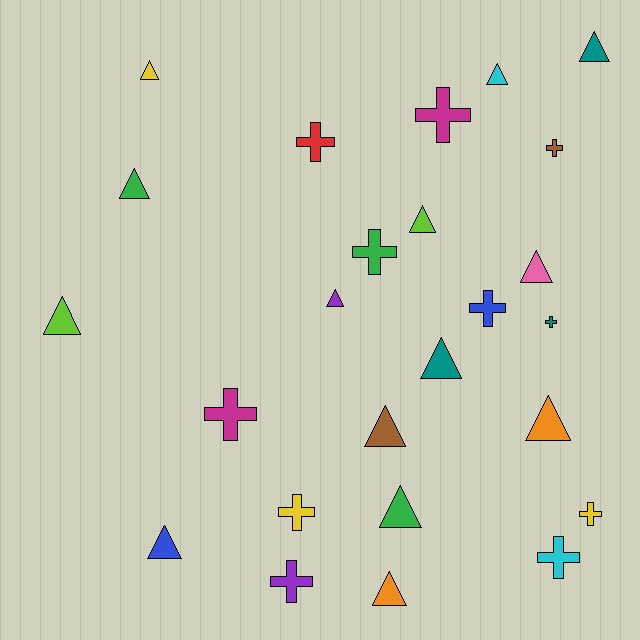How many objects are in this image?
There are 25 objects.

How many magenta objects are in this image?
There are 2 magenta objects.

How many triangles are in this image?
There are 14 triangles.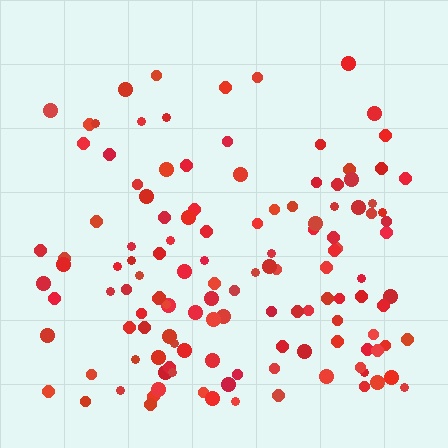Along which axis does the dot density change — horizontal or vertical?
Vertical.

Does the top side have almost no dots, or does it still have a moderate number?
Still a moderate number, just noticeably fewer than the bottom.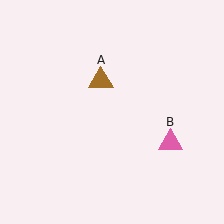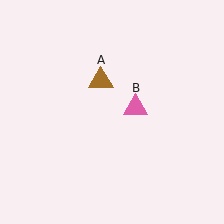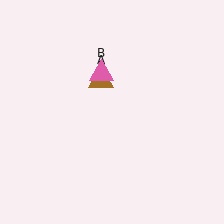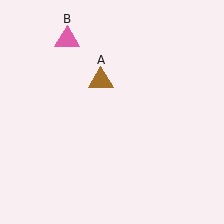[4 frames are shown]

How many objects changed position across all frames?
1 object changed position: pink triangle (object B).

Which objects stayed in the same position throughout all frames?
Brown triangle (object A) remained stationary.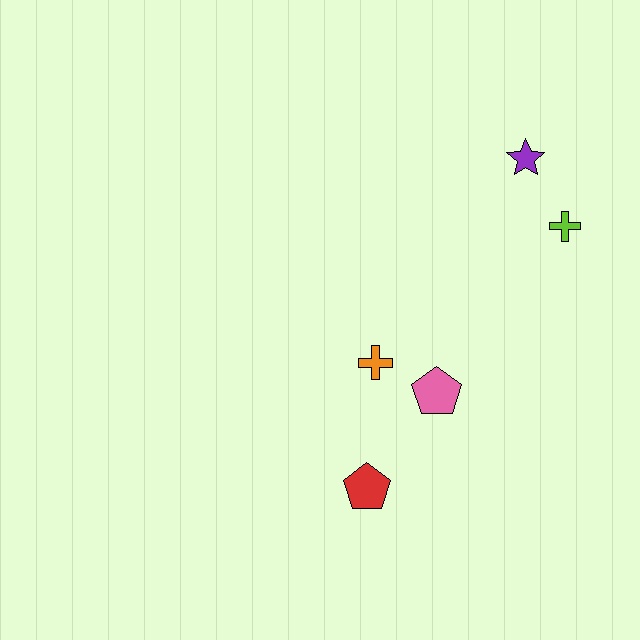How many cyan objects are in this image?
There are no cyan objects.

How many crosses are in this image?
There are 2 crosses.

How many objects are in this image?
There are 5 objects.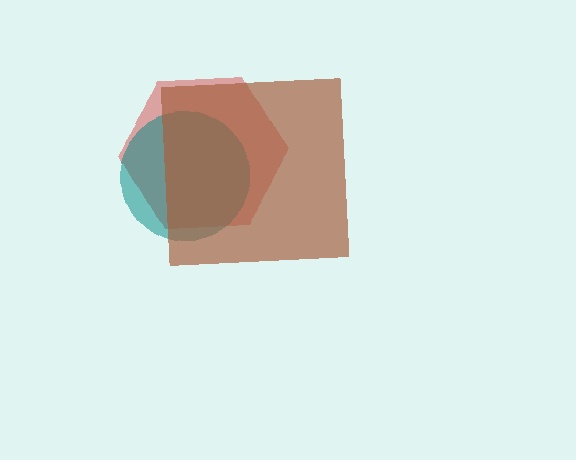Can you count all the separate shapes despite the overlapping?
Yes, there are 3 separate shapes.